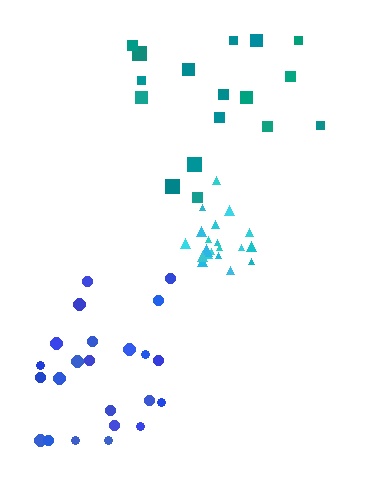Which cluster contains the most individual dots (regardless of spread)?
Blue (23).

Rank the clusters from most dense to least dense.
cyan, blue, teal.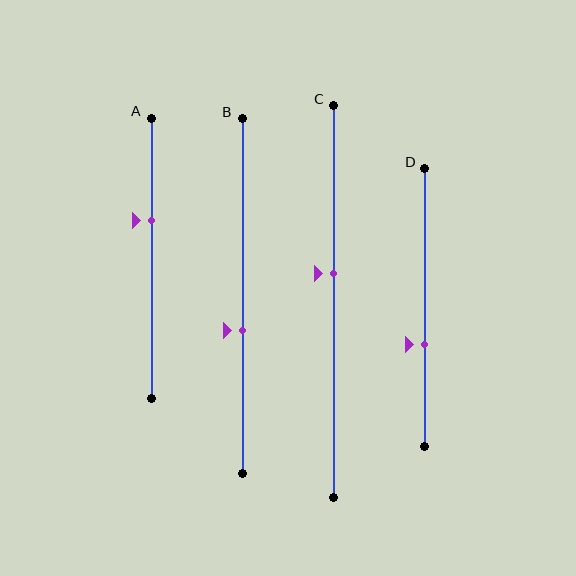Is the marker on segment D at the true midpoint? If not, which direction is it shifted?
No, the marker on segment D is shifted downward by about 13% of the segment length.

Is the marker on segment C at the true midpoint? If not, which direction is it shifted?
No, the marker on segment C is shifted upward by about 7% of the segment length.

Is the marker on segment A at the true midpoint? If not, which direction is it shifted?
No, the marker on segment A is shifted upward by about 13% of the segment length.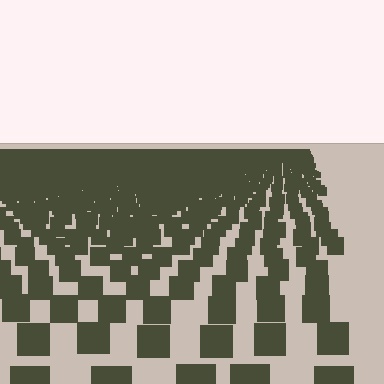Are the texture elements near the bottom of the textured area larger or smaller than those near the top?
Larger. Near the bottom, elements are closer to the viewer and appear at a bigger on-screen size.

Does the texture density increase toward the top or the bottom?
Density increases toward the top.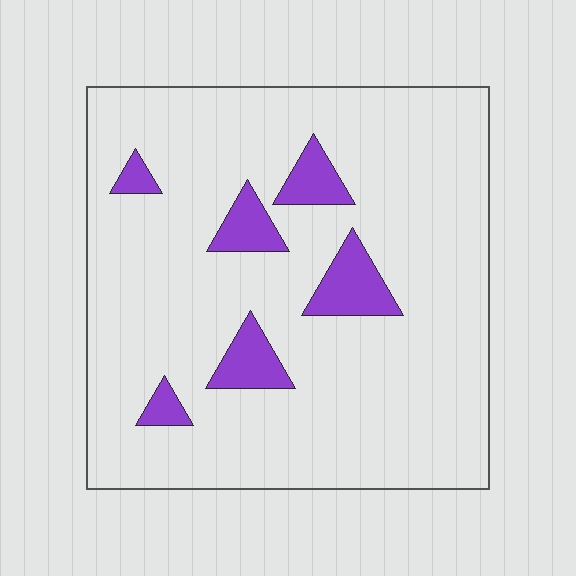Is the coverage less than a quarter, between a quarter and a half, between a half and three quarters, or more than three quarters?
Less than a quarter.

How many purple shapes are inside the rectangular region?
6.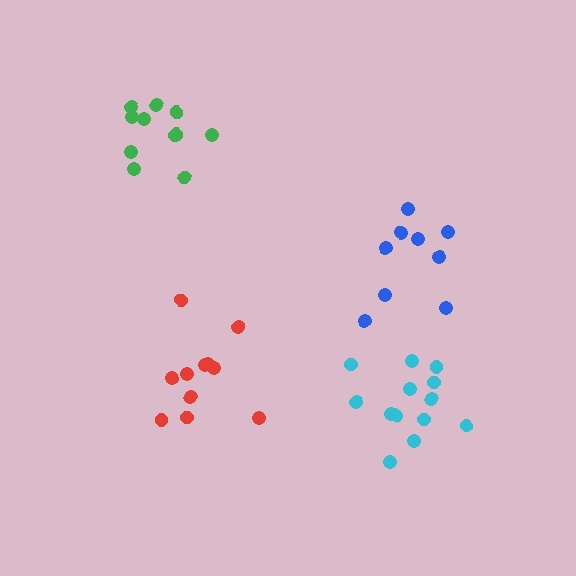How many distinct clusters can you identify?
There are 4 distinct clusters.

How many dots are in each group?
Group 1: 11 dots, Group 2: 11 dots, Group 3: 13 dots, Group 4: 9 dots (44 total).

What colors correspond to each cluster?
The clusters are colored: red, green, cyan, blue.